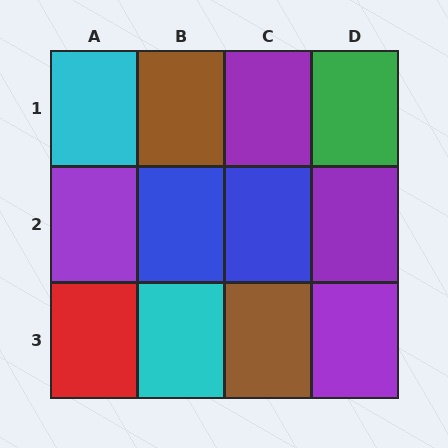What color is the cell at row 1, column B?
Brown.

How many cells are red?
1 cell is red.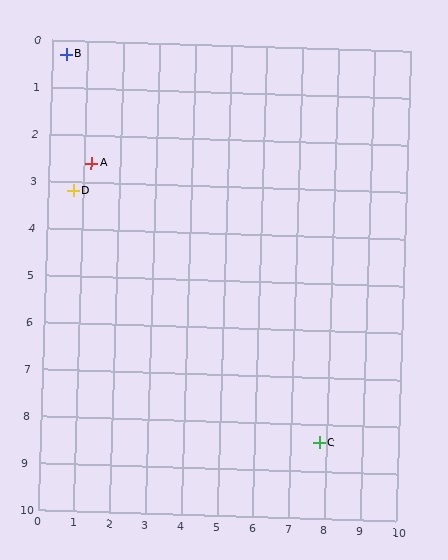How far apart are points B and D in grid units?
Points B and D are about 2.9 grid units apart.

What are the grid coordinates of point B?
Point B is at approximately (0.4, 0.3).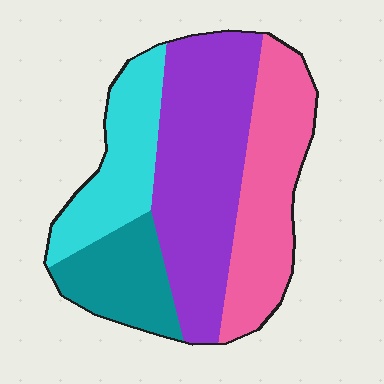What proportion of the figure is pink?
Pink covers 27% of the figure.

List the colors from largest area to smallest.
From largest to smallest: purple, pink, cyan, teal.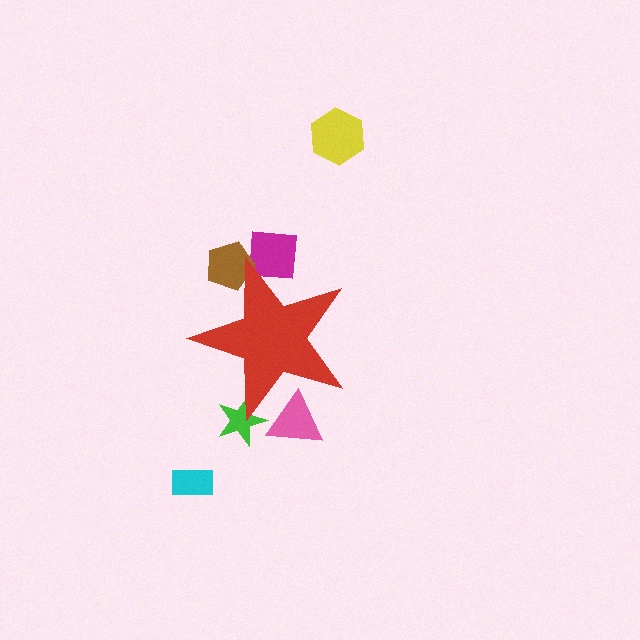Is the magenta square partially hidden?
Yes, the magenta square is partially hidden behind the red star.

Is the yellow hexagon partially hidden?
No, the yellow hexagon is fully visible.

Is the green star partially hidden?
Yes, the green star is partially hidden behind the red star.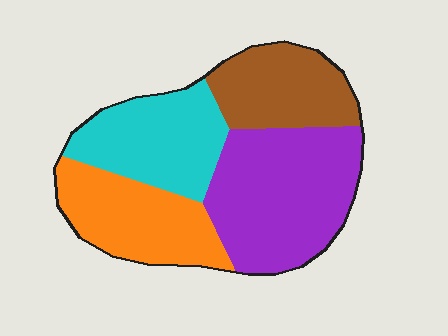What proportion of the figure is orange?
Orange takes up about one quarter (1/4) of the figure.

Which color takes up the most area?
Purple, at roughly 35%.